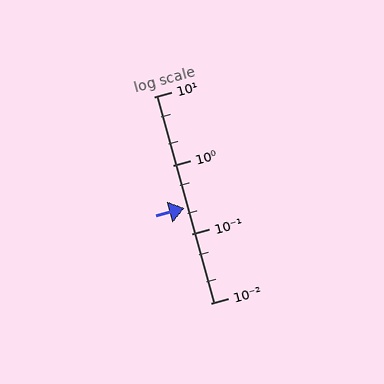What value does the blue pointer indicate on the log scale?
The pointer indicates approximately 0.24.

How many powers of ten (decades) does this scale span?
The scale spans 3 decades, from 0.01 to 10.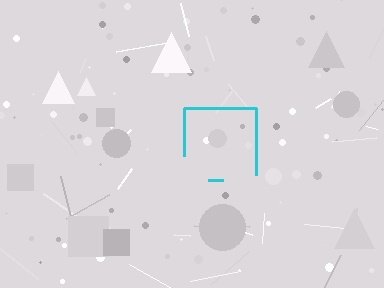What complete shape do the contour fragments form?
The contour fragments form a square.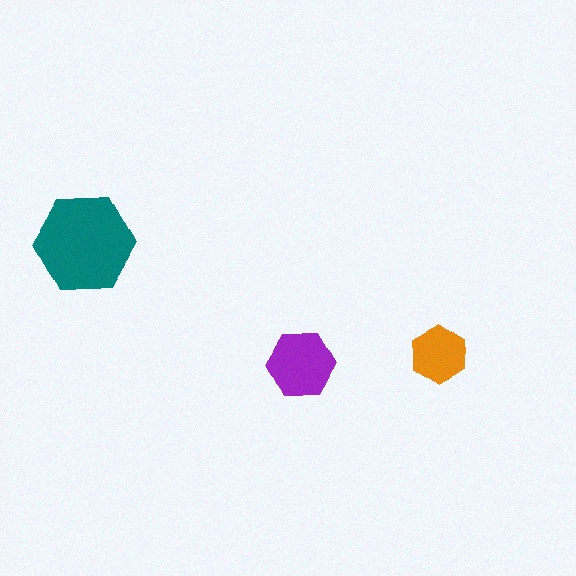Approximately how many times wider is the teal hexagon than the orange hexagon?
About 2 times wider.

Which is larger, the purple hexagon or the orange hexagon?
The purple one.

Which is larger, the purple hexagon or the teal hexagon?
The teal one.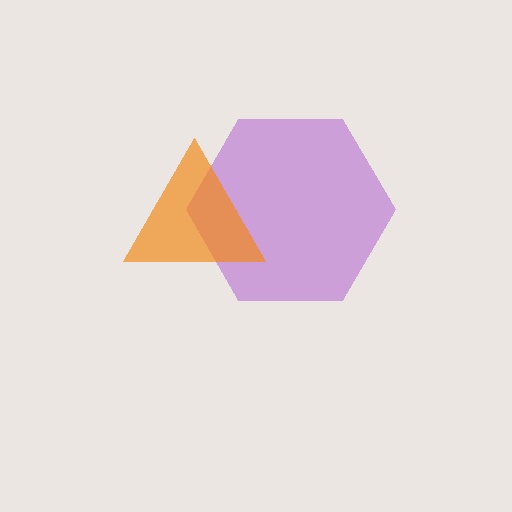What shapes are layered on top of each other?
The layered shapes are: a purple hexagon, an orange triangle.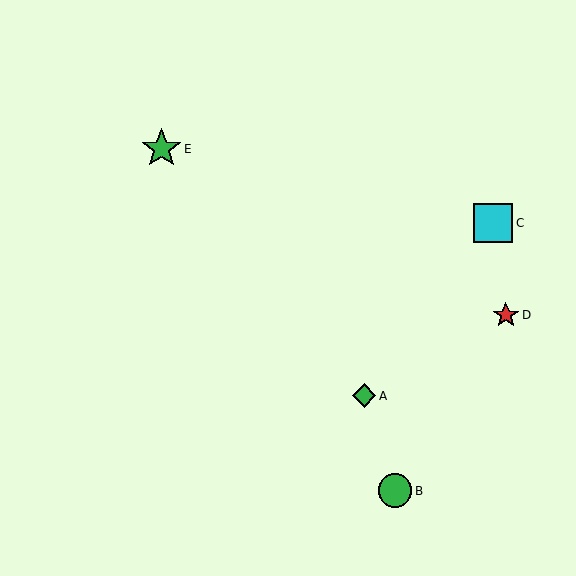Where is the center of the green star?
The center of the green star is at (162, 149).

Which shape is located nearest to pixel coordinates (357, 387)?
The green diamond (labeled A) at (364, 396) is nearest to that location.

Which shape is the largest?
The green star (labeled E) is the largest.